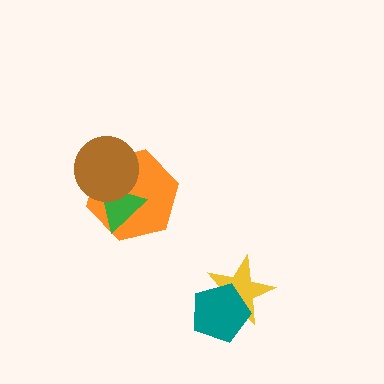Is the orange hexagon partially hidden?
Yes, it is partially covered by another shape.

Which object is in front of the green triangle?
The brown circle is in front of the green triangle.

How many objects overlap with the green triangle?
2 objects overlap with the green triangle.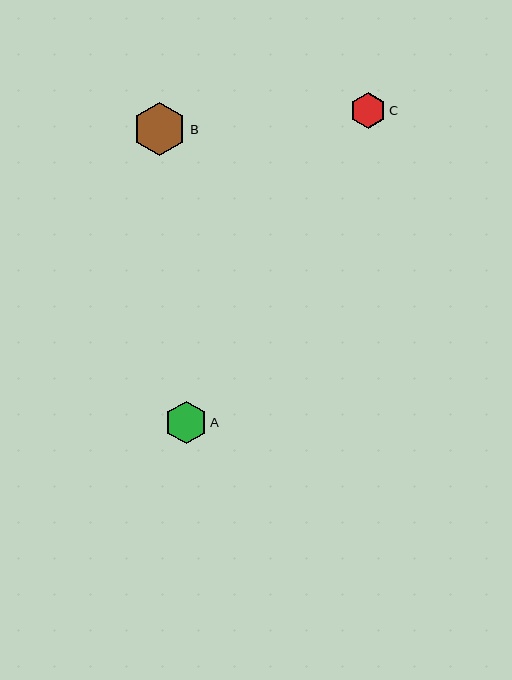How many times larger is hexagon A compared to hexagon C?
Hexagon A is approximately 1.2 times the size of hexagon C.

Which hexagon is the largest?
Hexagon B is the largest with a size of approximately 53 pixels.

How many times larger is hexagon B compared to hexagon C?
Hexagon B is approximately 1.5 times the size of hexagon C.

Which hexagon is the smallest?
Hexagon C is the smallest with a size of approximately 36 pixels.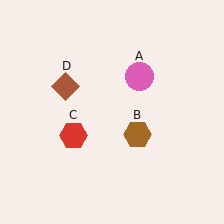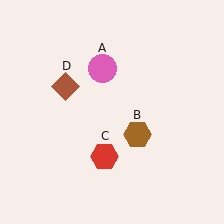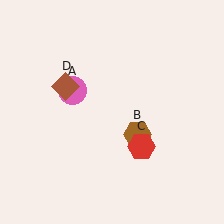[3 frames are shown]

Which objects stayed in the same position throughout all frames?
Brown hexagon (object B) and brown diamond (object D) remained stationary.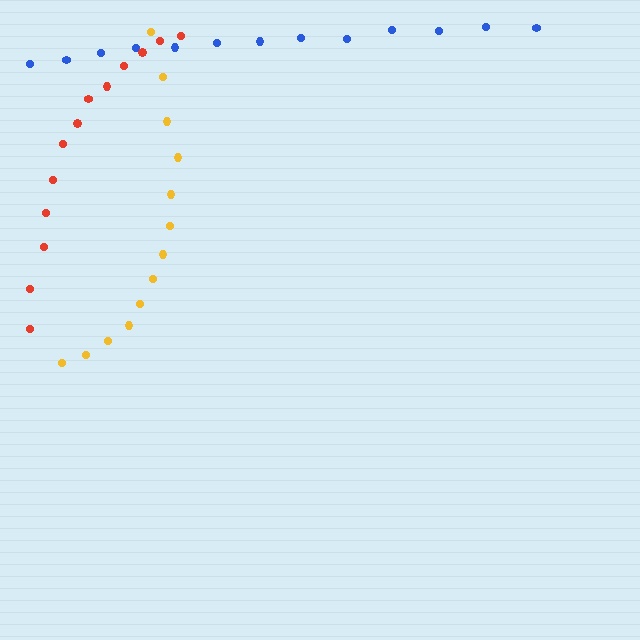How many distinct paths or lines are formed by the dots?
There are 3 distinct paths.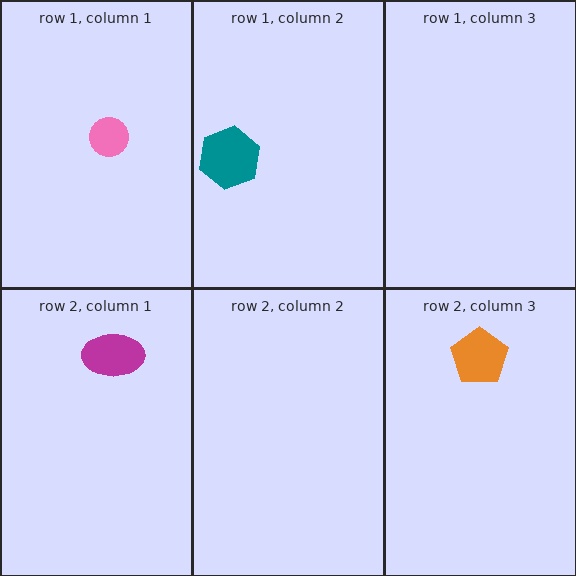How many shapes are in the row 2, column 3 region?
1.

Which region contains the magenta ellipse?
The row 2, column 1 region.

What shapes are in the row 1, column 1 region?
The pink circle.